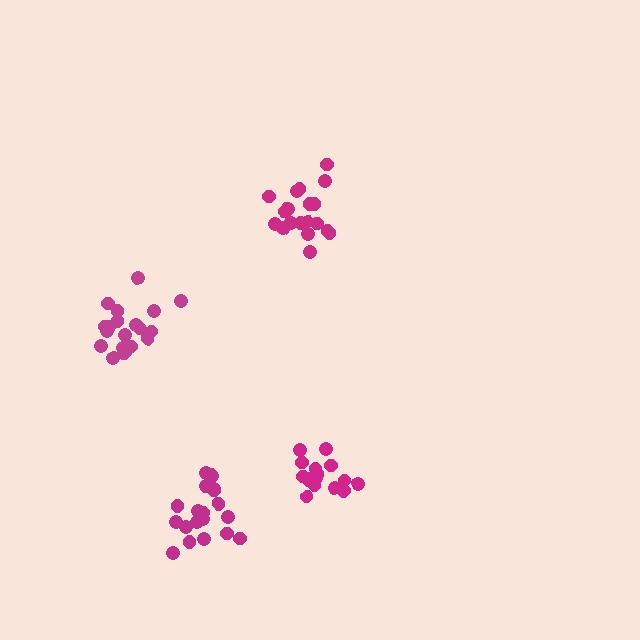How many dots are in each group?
Group 1: 19 dots, Group 2: 17 dots, Group 3: 20 dots, Group 4: 20 dots (76 total).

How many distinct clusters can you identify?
There are 4 distinct clusters.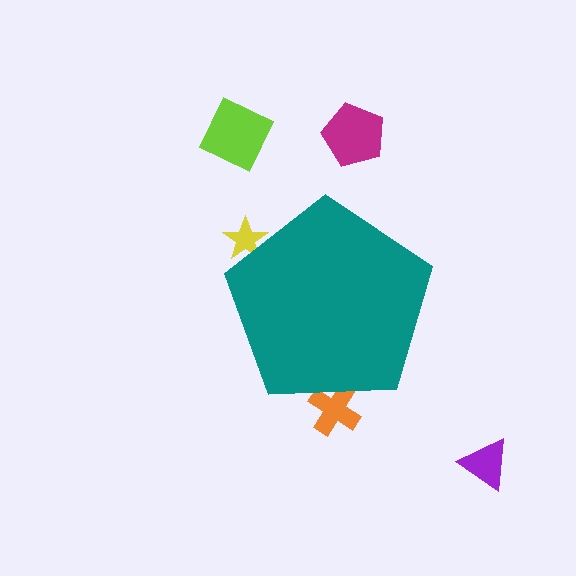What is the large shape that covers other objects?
A teal pentagon.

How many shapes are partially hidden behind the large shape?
2 shapes are partially hidden.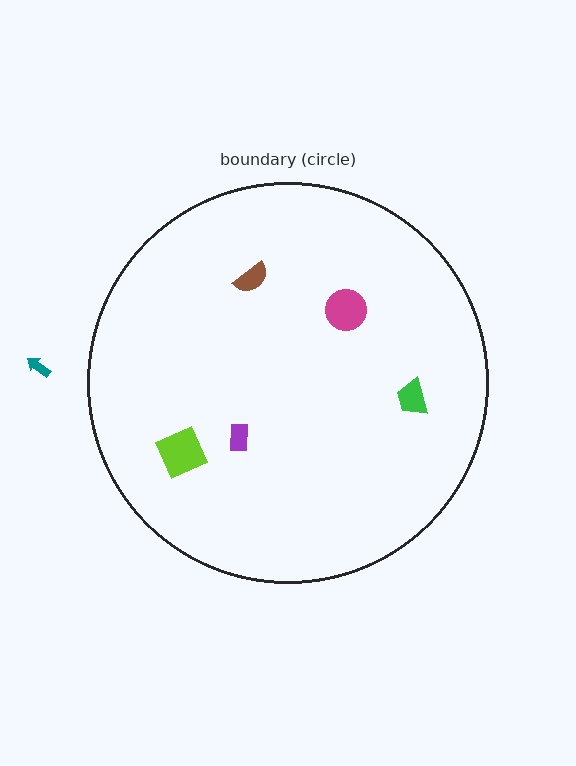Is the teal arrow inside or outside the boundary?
Outside.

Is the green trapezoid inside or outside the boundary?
Inside.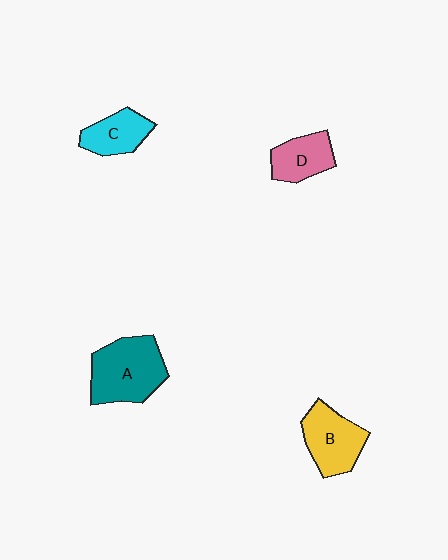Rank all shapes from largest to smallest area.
From largest to smallest: A (teal), B (yellow), D (pink), C (cyan).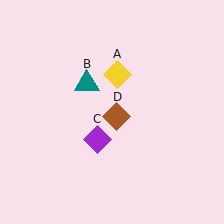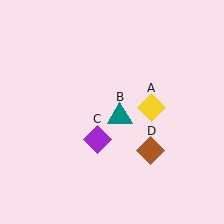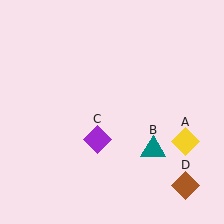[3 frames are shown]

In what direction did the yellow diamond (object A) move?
The yellow diamond (object A) moved down and to the right.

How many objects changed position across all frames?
3 objects changed position: yellow diamond (object A), teal triangle (object B), brown diamond (object D).